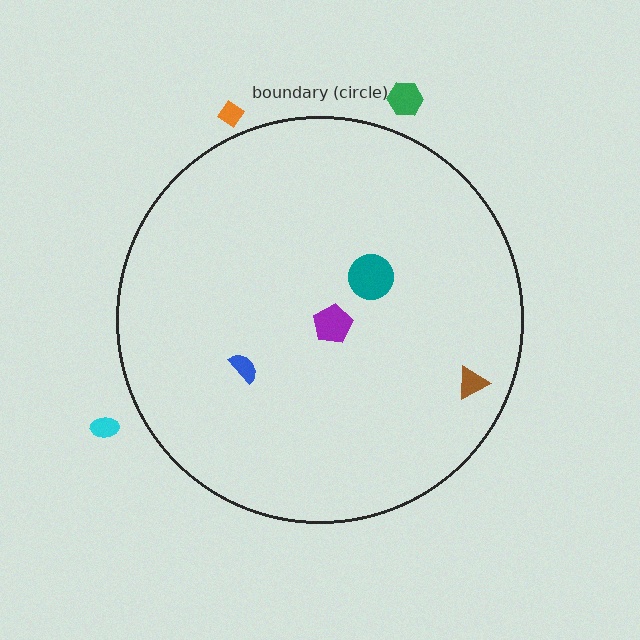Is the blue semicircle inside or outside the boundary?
Inside.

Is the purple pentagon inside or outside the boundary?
Inside.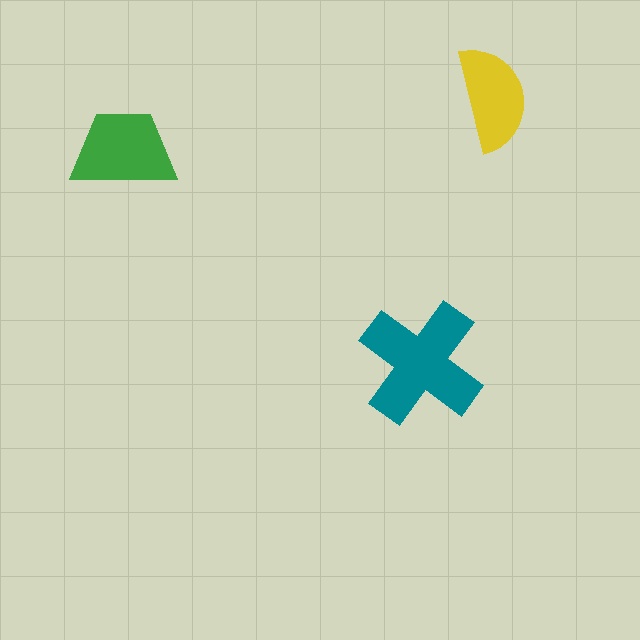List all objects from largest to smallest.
The teal cross, the green trapezoid, the yellow semicircle.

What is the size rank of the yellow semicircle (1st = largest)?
3rd.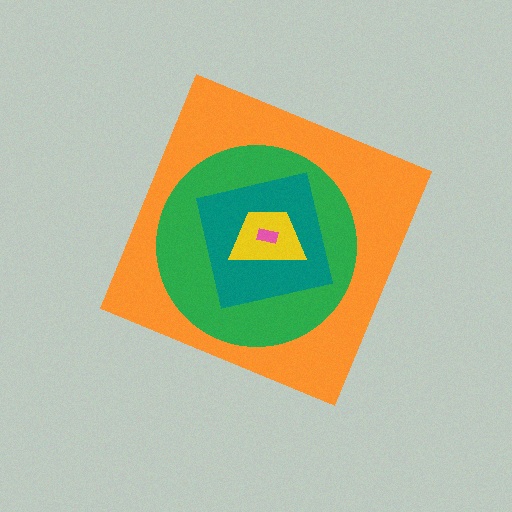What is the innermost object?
The pink rectangle.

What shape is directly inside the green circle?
The teal square.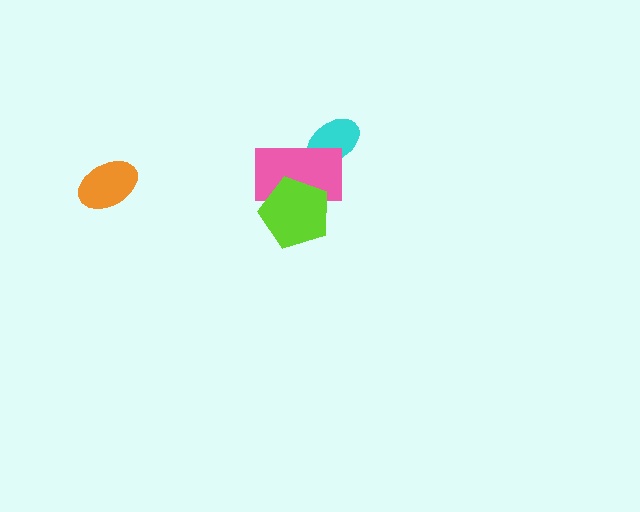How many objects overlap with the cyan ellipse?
1 object overlaps with the cyan ellipse.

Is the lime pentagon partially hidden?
No, no other shape covers it.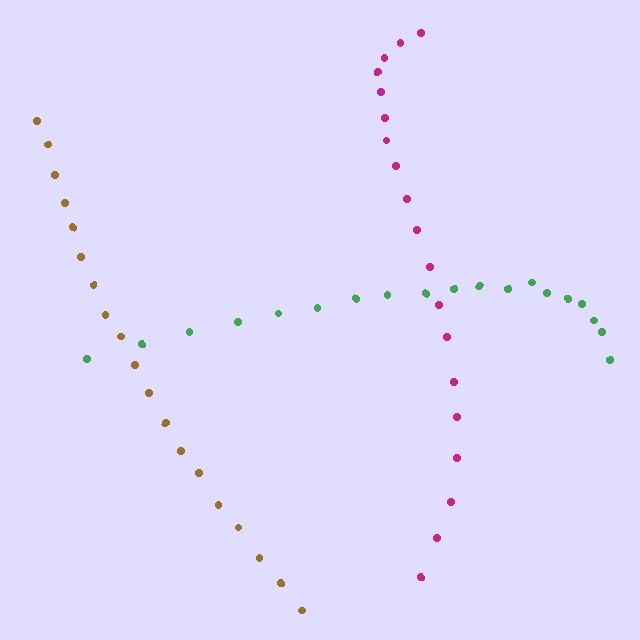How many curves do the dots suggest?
There are 3 distinct paths.